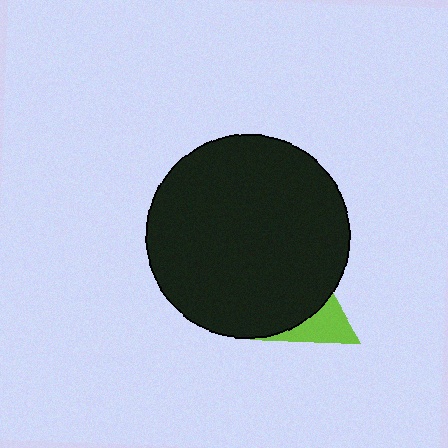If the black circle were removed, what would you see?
You would see the complete lime triangle.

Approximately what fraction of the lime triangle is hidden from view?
Roughly 60% of the lime triangle is hidden behind the black circle.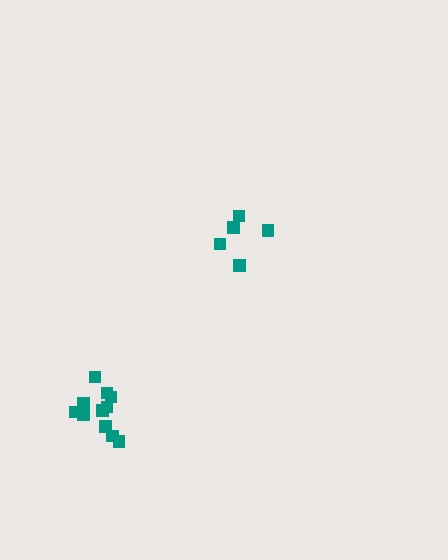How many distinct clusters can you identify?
There are 2 distinct clusters.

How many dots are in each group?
Group 1: 11 dots, Group 2: 5 dots (16 total).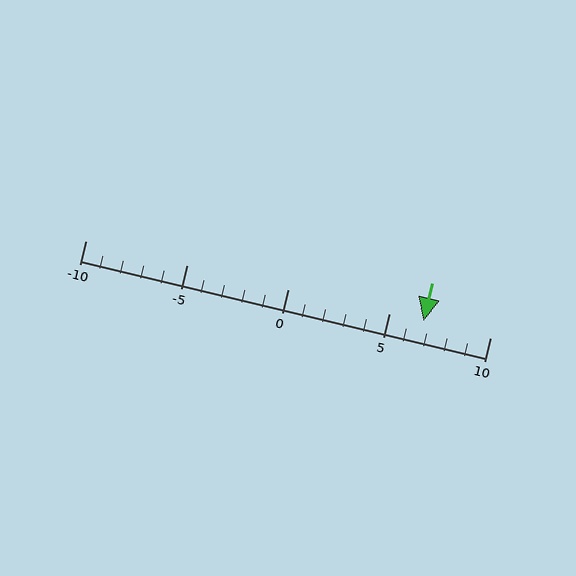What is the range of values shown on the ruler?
The ruler shows values from -10 to 10.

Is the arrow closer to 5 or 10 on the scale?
The arrow is closer to 5.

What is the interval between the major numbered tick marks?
The major tick marks are spaced 5 units apart.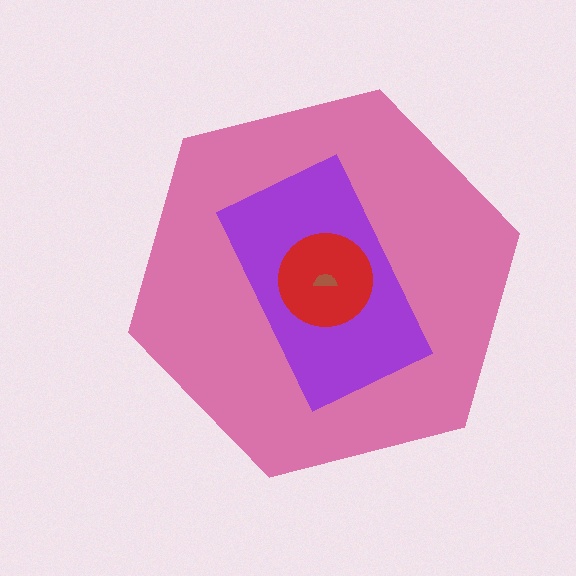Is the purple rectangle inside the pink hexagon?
Yes.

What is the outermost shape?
The pink hexagon.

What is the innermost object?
The brown semicircle.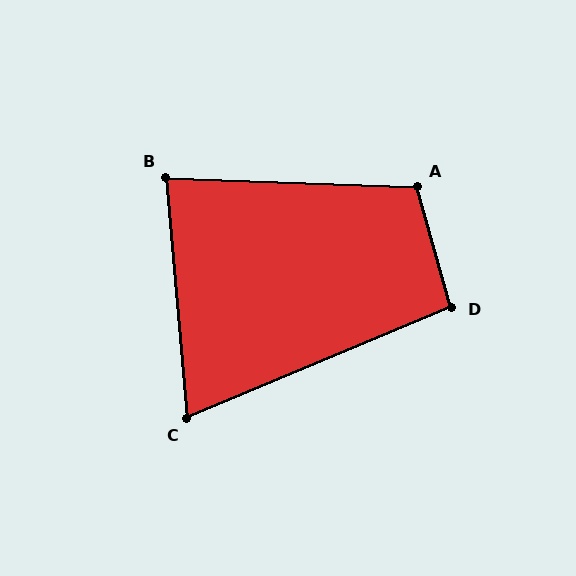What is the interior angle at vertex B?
Approximately 83 degrees (acute).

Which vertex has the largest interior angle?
A, at approximately 108 degrees.